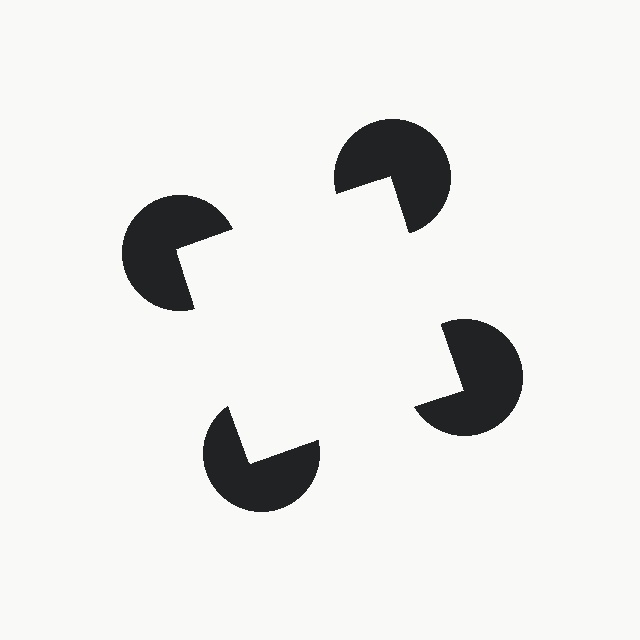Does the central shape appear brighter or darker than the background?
It typically appears slightly brighter than the background, even though no actual brightness change is drawn.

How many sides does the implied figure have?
4 sides.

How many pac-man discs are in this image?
There are 4 — one at each vertex of the illusory square.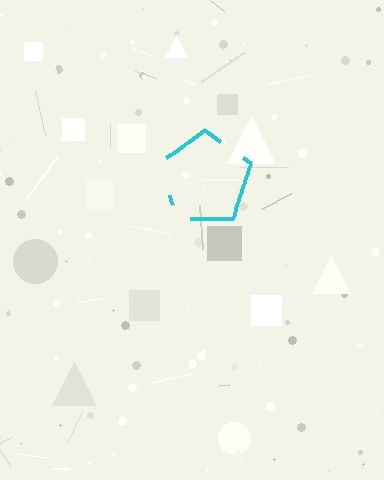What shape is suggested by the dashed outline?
The dashed outline suggests a pentagon.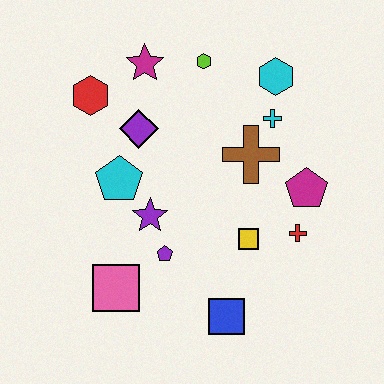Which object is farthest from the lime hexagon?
The blue square is farthest from the lime hexagon.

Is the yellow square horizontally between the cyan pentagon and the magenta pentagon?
Yes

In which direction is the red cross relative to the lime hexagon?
The red cross is below the lime hexagon.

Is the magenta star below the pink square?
No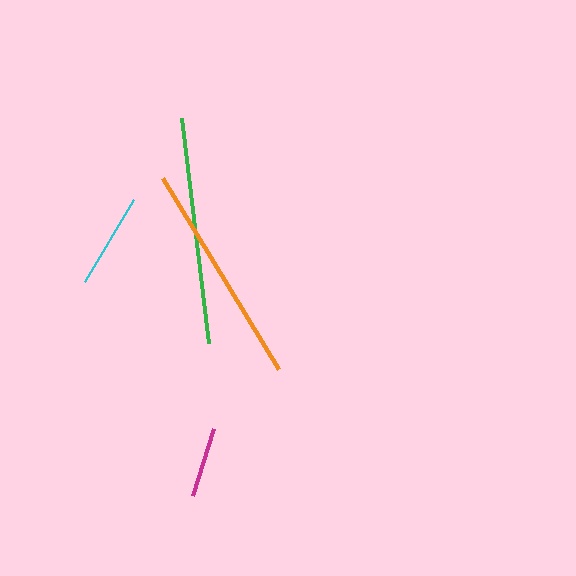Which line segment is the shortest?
The magenta line is the shortest at approximately 70 pixels.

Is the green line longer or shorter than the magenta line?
The green line is longer than the magenta line.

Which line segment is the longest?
The green line is the longest at approximately 227 pixels.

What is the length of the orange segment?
The orange segment is approximately 223 pixels long.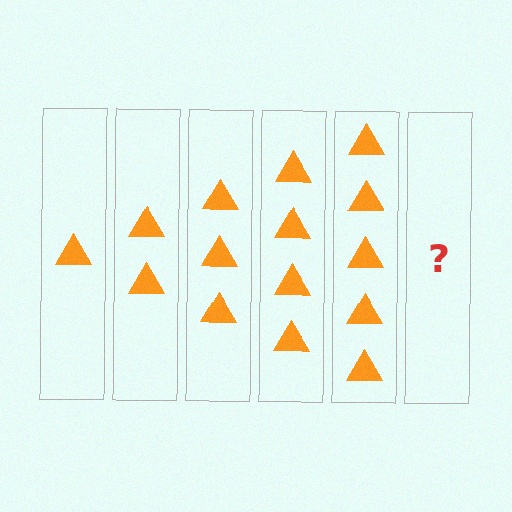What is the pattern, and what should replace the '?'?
The pattern is that each step adds one more triangle. The '?' should be 6 triangles.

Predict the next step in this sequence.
The next step is 6 triangles.